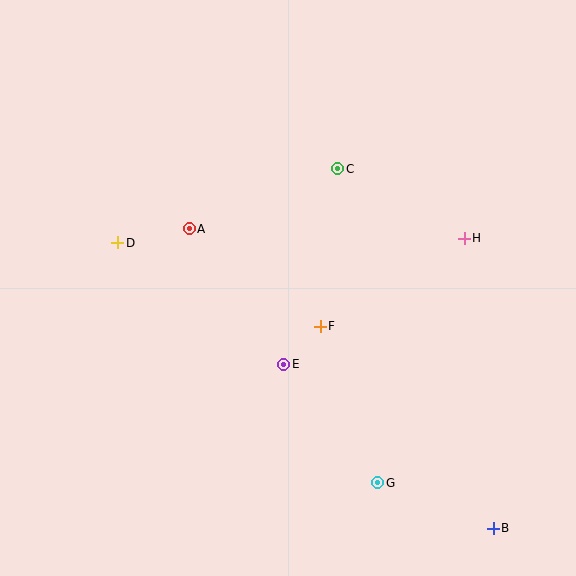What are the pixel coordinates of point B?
Point B is at (493, 528).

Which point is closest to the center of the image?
Point F at (320, 326) is closest to the center.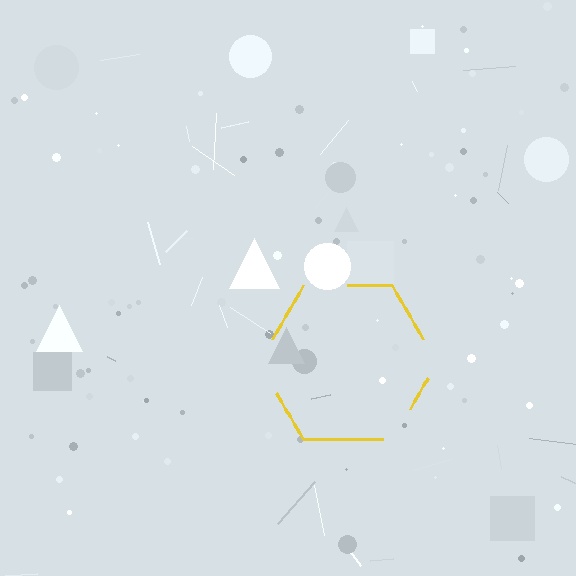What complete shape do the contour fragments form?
The contour fragments form a hexagon.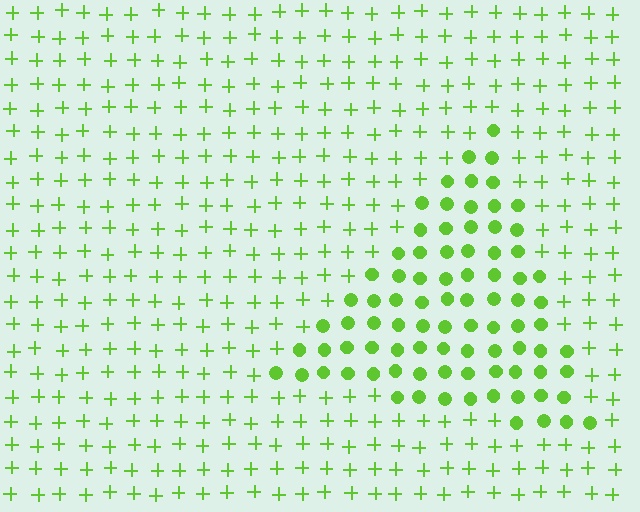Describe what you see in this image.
The image is filled with small lime elements arranged in a uniform grid. A triangle-shaped region contains circles, while the surrounding area contains plus signs. The boundary is defined purely by the change in element shape.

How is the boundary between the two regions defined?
The boundary is defined by a change in element shape: circles inside vs. plus signs outside. All elements share the same color and spacing.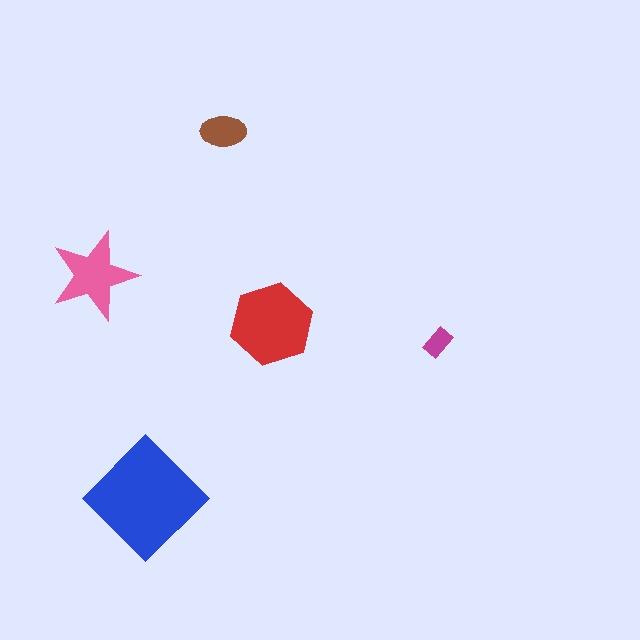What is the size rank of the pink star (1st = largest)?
3rd.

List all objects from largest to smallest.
The blue diamond, the red hexagon, the pink star, the brown ellipse, the magenta rectangle.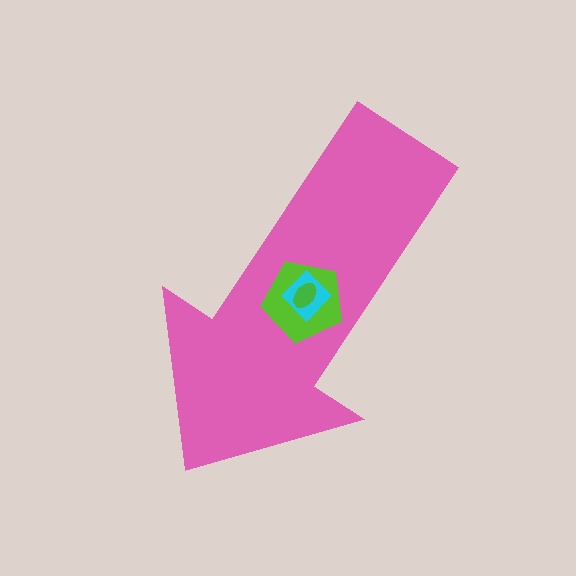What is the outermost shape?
The pink arrow.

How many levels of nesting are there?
4.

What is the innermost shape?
The green ellipse.